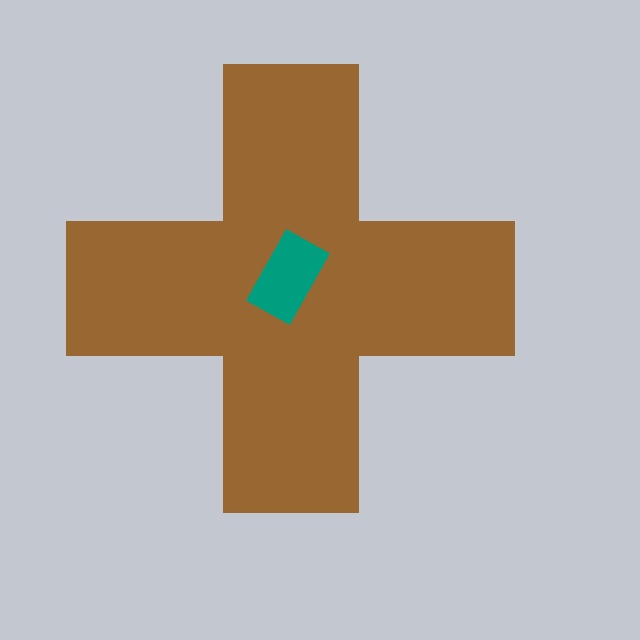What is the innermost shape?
The teal rectangle.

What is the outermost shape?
The brown cross.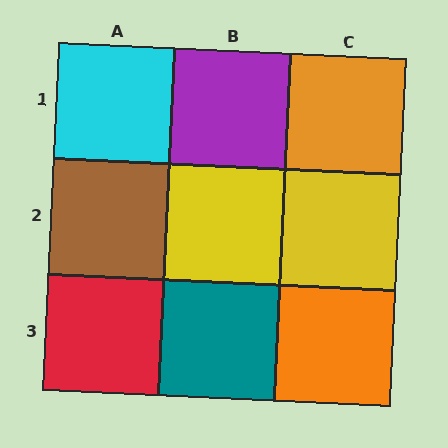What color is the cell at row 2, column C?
Yellow.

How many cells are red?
1 cell is red.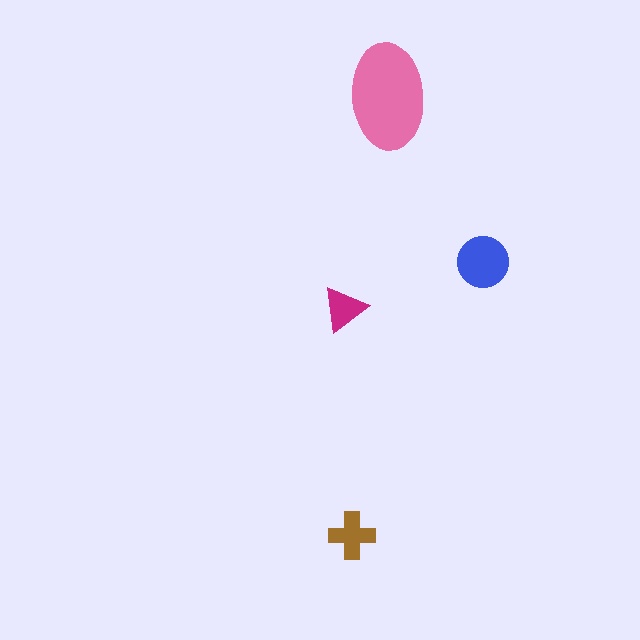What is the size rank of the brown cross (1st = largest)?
3rd.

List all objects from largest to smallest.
The pink ellipse, the blue circle, the brown cross, the magenta triangle.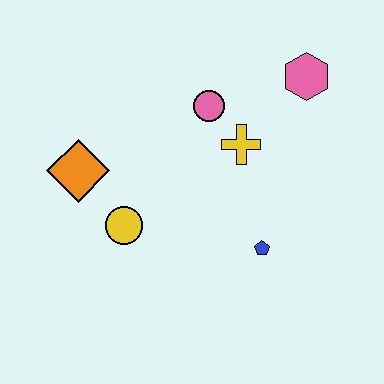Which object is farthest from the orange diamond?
The pink hexagon is farthest from the orange diamond.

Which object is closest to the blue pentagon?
The yellow cross is closest to the blue pentagon.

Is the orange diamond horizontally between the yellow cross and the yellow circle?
No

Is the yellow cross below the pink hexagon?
Yes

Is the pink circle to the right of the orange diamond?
Yes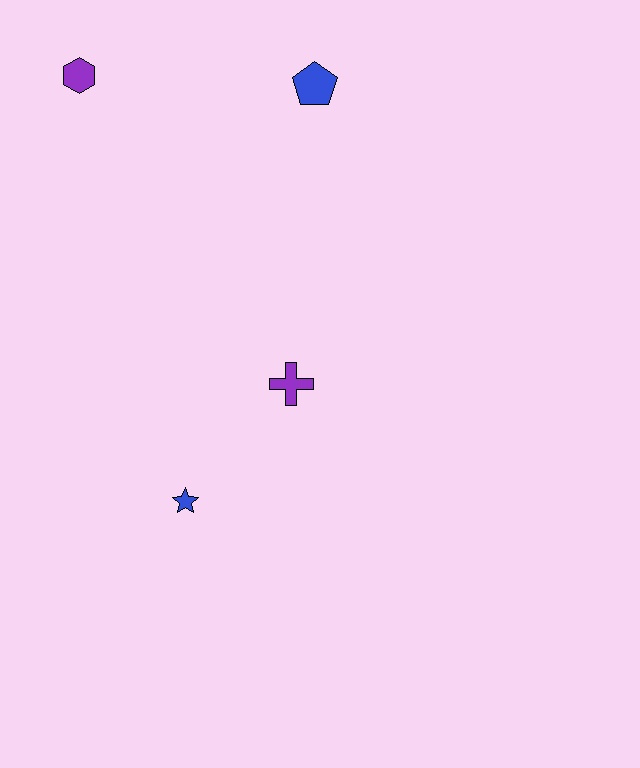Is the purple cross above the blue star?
Yes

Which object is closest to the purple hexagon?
The blue pentagon is closest to the purple hexagon.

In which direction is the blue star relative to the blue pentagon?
The blue star is below the blue pentagon.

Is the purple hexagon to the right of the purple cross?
No